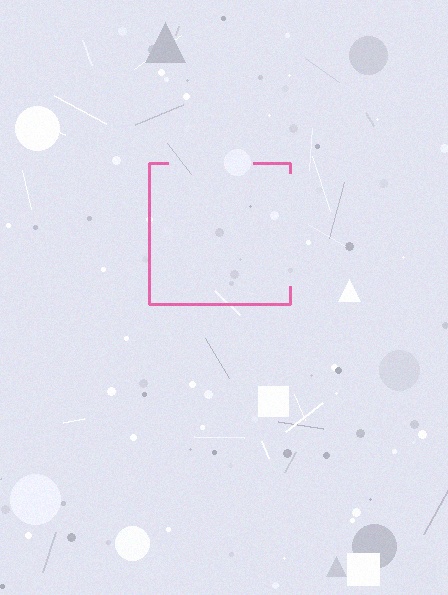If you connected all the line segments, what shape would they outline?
They would outline a square.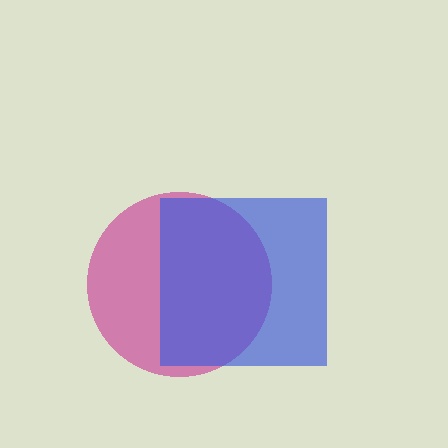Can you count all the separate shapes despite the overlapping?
Yes, there are 2 separate shapes.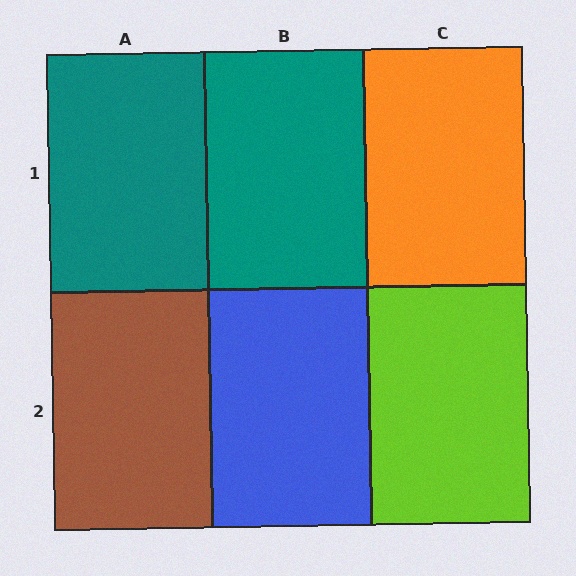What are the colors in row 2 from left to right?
Brown, blue, lime.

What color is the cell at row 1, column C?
Orange.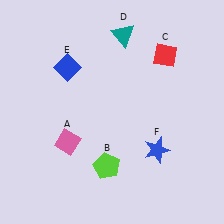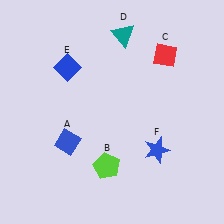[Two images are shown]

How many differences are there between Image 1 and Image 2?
There is 1 difference between the two images.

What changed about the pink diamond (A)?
In Image 1, A is pink. In Image 2, it changed to blue.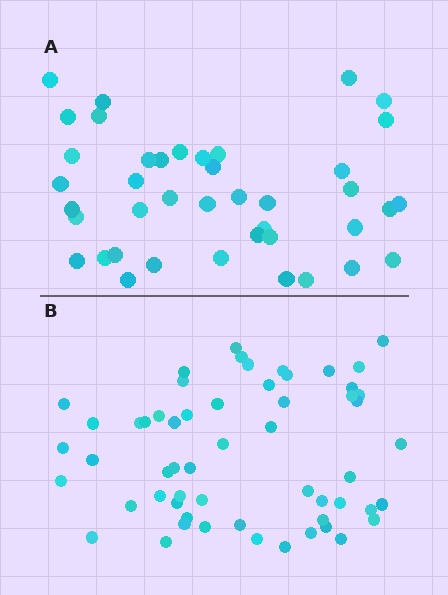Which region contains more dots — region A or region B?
Region B (the bottom region) has more dots.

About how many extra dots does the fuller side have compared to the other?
Region B has approximately 15 more dots than region A.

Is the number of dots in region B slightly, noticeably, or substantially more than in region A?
Region B has noticeably more, but not dramatically so. The ratio is roughly 1.4 to 1.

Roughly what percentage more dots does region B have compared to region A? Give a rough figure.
About 40% more.